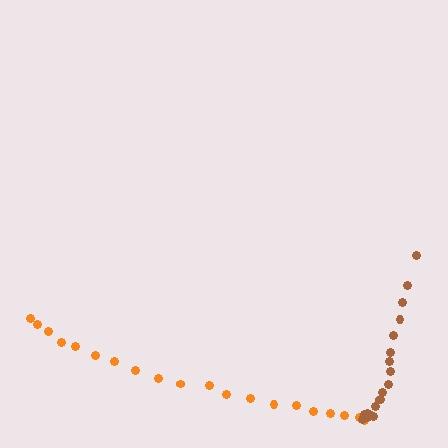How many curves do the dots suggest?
There are 2 distinct paths.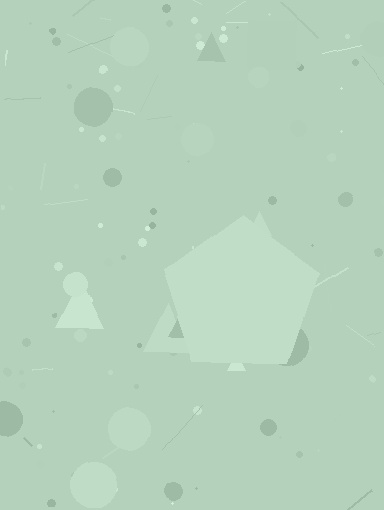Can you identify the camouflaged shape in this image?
The camouflaged shape is a pentagon.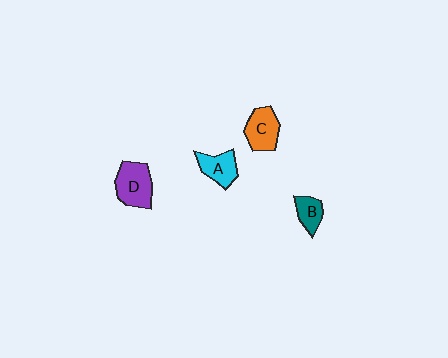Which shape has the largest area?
Shape D (purple).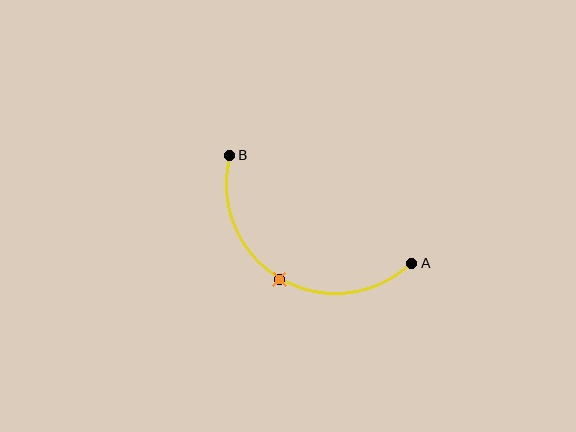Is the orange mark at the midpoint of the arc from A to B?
Yes. The orange mark lies on the arc at equal arc-length from both A and B — it is the arc midpoint.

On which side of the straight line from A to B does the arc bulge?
The arc bulges below the straight line connecting A and B.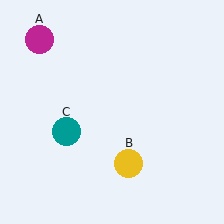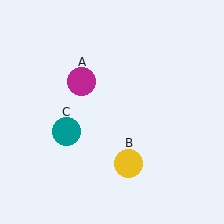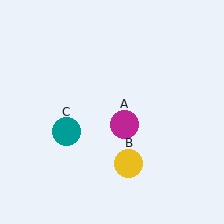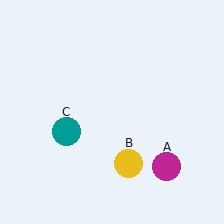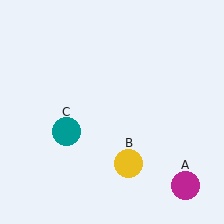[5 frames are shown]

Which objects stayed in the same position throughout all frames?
Yellow circle (object B) and teal circle (object C) remained stationary.